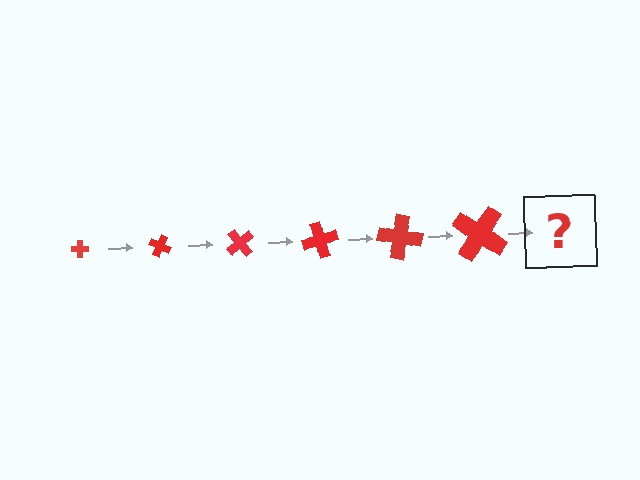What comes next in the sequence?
The next element should be a cross, larger than the previous one and rotated 150 degrees from the start.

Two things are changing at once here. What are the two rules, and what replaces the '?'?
The two rules are that the cross grows larger each step and it rotates 25 degrees each step. The '?' should be a cross, larger than the previous one and rotated 150 degrees from the start.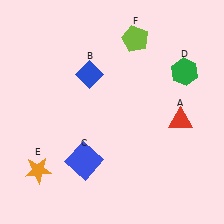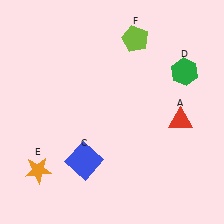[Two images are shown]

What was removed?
The blue diamond (B) was removed in Image 2.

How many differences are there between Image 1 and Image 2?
There is 1 difference between the two images.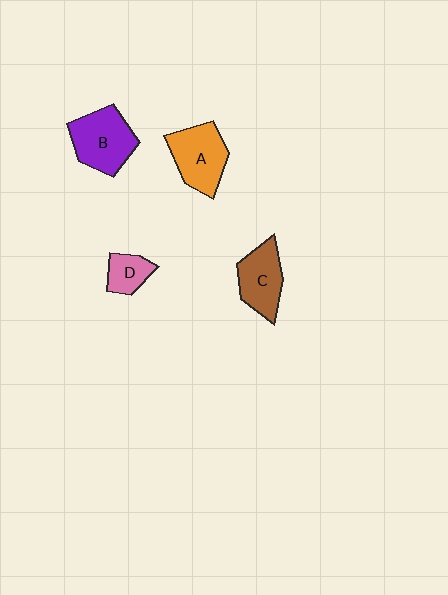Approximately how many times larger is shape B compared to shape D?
Approximately 2.1 times.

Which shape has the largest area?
Shape B (purple).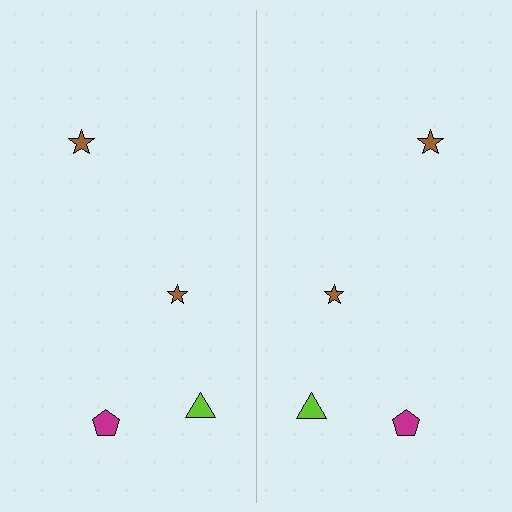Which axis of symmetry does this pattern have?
The pattern has a vertical axis of symmetry running through the center of the image.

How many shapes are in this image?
There are 8 shapes in this image.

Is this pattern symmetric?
Yes, this pattern has bilateral (reflection) symmetry.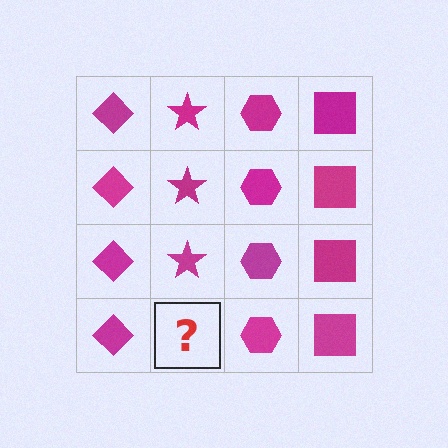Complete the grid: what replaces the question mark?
The question mark should be replaced with a magenta star.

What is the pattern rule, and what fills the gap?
The rule is that each column has a consistent shape. The gap should be filled with a magenta star.